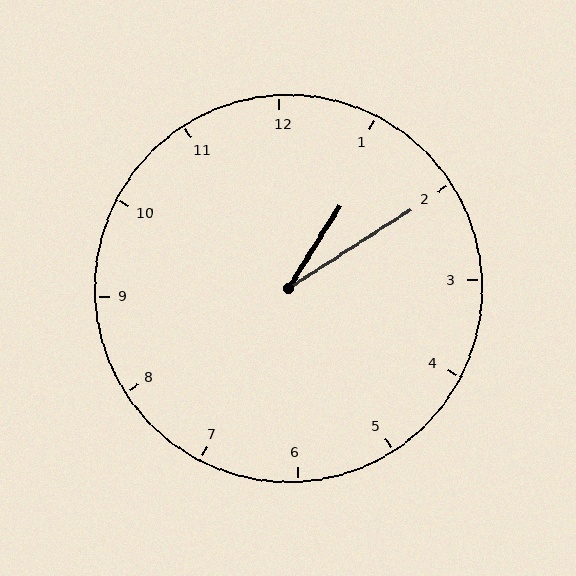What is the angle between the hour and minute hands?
Approximately 25 degrees.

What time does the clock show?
1:10.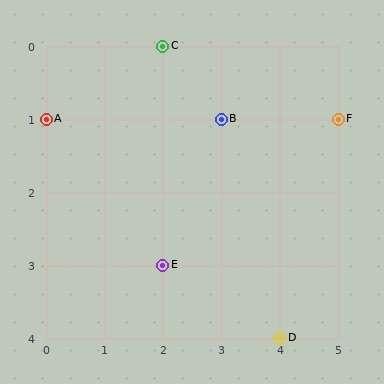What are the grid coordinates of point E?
Point E is at grid coordinates (2, 3).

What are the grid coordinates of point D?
Point D is at grid coordinates (4, 4).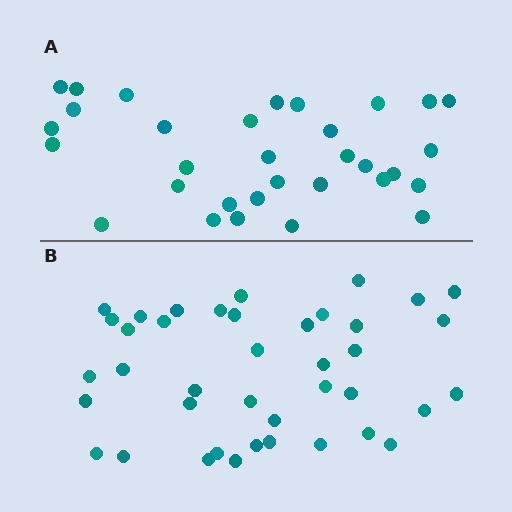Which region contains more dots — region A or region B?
Region B (the bottom region) has more dots.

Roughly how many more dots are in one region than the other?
Region B has roughly 8 or so more dots than region A.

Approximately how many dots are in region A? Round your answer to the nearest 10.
About 30 dots. (The exact count is 32, which rounds to 30.)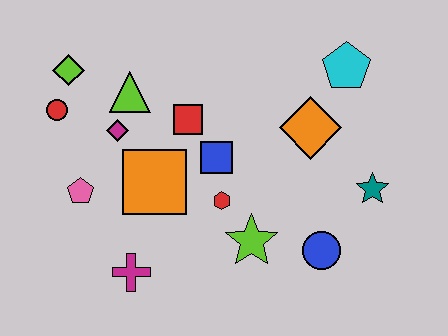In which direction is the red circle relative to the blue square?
The red circle is to the left of the blue square.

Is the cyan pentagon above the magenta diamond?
Yes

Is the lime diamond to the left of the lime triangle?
Yes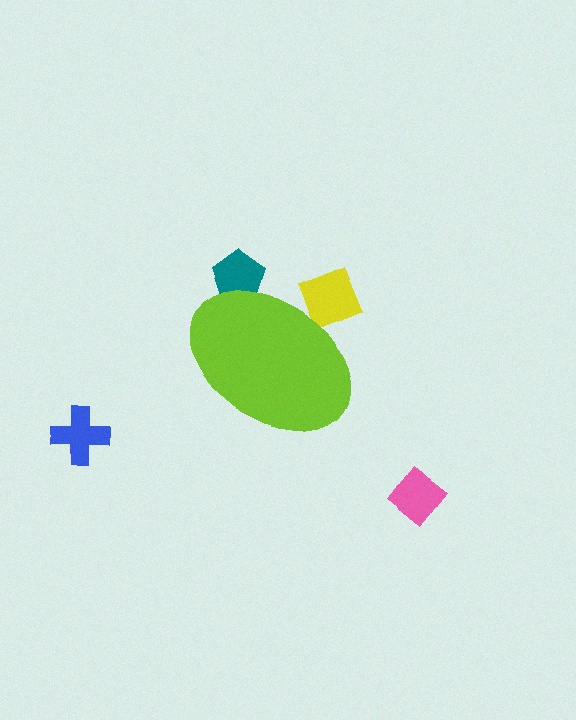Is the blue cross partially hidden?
No, the blue cross is fully visible.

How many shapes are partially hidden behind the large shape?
2 shapes are partially hidden.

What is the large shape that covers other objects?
A lime ellipse.